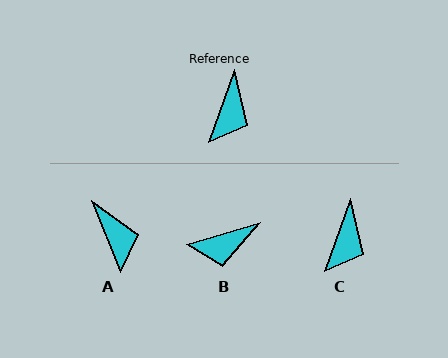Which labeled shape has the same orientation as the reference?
C.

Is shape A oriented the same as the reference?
No, it is off by about 41 degrees.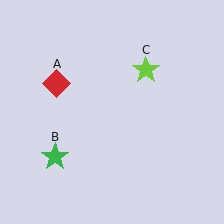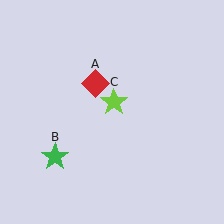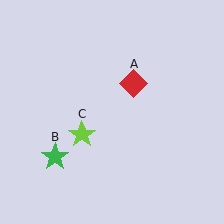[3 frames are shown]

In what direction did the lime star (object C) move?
The lime star (object C) moved down and to the left.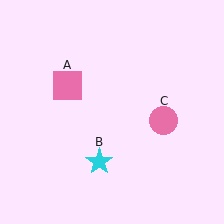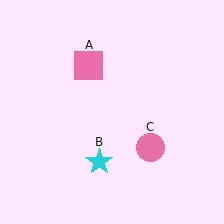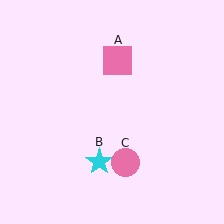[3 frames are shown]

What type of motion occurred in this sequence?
The pink square (object A), pink circle (object C) rotated clockwise around the center of the scene.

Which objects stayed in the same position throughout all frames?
Cyan star (object B) remained stationary.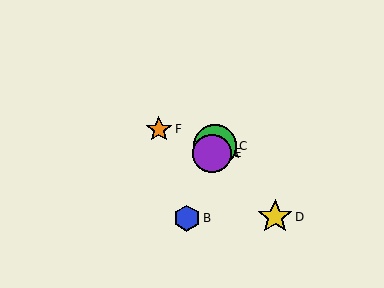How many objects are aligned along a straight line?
4 objects (A, B, C, E) are aligned along a straight line.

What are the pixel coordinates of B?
Object B is at (187, 218).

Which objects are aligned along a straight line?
Objects A, B, C, E are aligned along a straight line.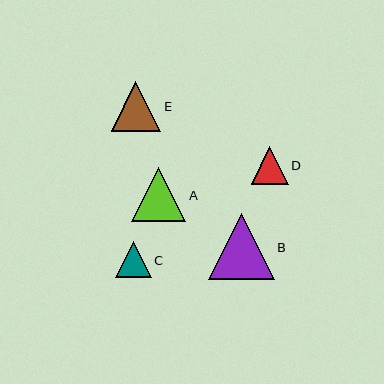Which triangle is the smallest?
Triangle C is the smallest with a size of approximately 36 pixels.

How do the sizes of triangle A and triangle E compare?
Triangle A and triangle E are approximately the same size.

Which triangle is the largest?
Triangle B is the largest with a size of approximately 66 pixels.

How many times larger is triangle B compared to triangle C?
Triangle B is approximately 1.8 times the size of triangle C.